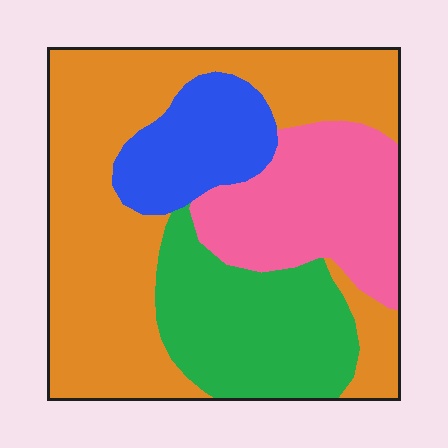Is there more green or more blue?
Green.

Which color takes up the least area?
Blue, at roughly 10%.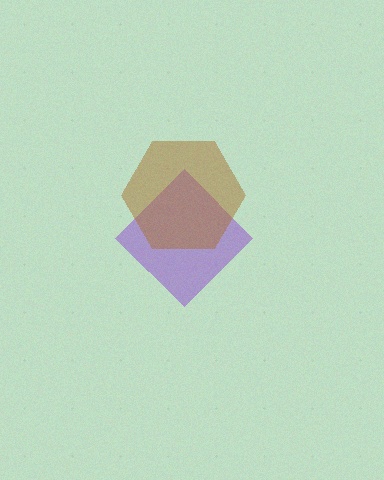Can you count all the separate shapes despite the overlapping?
Yes, there are 2 separate shapes.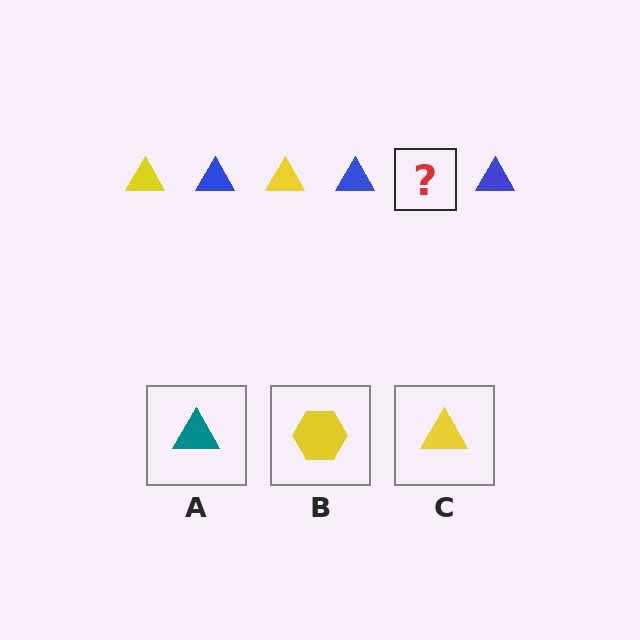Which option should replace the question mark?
Option C.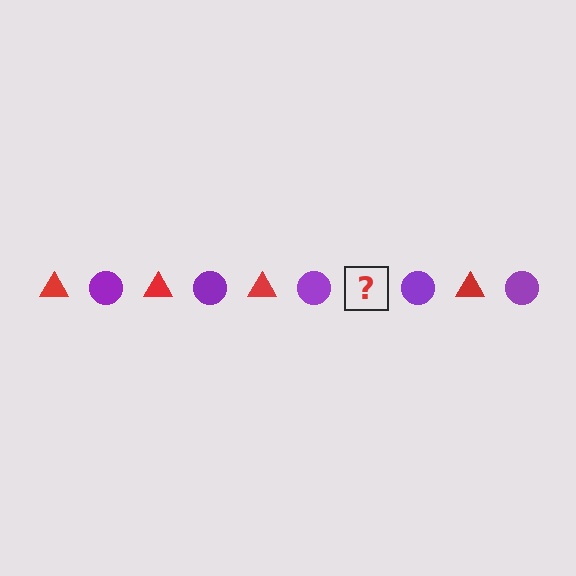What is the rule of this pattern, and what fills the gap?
The rule is that the pattern alternates between red triangle and purple circle. The gap should be filled with a red triangle.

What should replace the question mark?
The question mark should be replaced with a red triangle.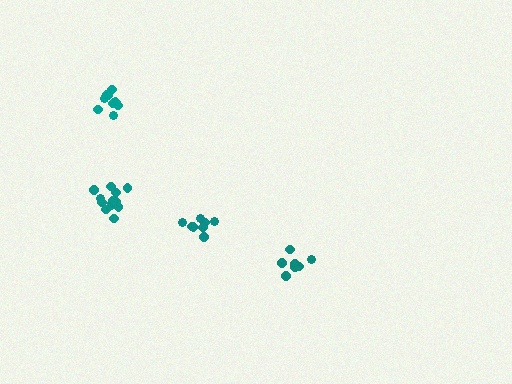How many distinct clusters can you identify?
There are 4 distinct clusters.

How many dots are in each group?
Group 1: 7 dots, Group 2: 13 dots, Group 3: 11 dots, Group 4: 8 dots (39 total).